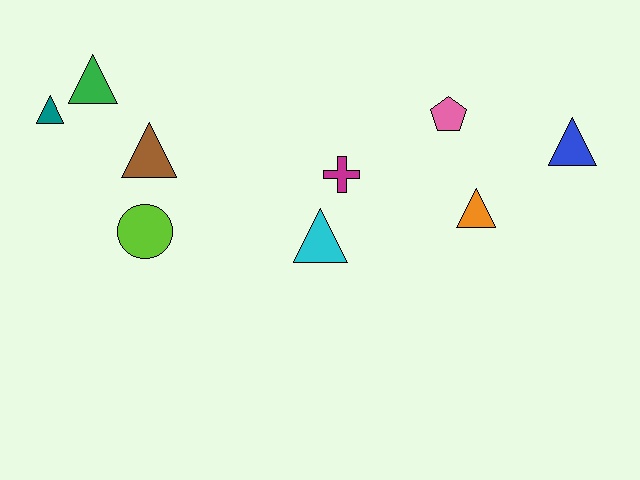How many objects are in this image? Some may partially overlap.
There are 9 objects.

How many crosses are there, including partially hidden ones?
There is 1 cross.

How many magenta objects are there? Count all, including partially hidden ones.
There is 1 magenta object.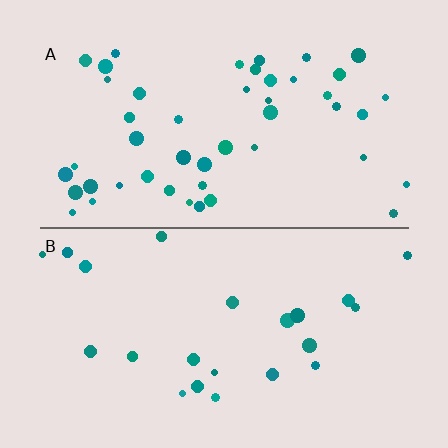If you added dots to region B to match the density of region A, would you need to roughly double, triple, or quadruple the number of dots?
Approximately double.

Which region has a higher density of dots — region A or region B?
A (the top).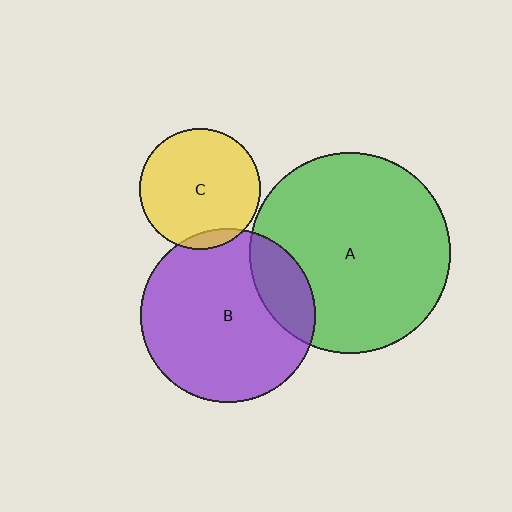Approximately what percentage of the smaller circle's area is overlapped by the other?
Approximately 10%.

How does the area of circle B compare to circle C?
Approximately 2.1 times.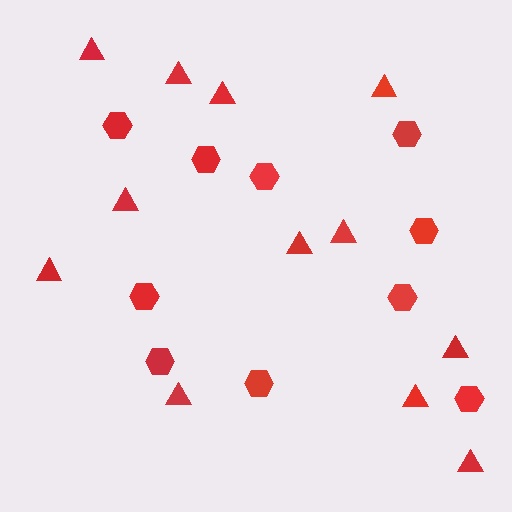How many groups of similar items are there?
There are 2 groups: one group of hexagons (10) and one group of triangles (12).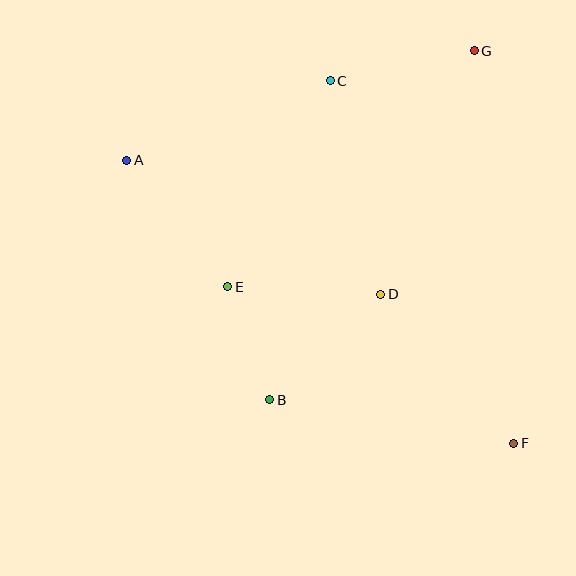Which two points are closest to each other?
Points B and E are closest to each other.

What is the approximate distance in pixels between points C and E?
The distance between C and E is approximately 230 pixels.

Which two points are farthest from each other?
Points A and F are farthest from each other.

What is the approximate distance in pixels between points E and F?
The distance between E and F is approximately 326 pixels.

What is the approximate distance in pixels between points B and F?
The distance between B and F is approximately 248 pixels.